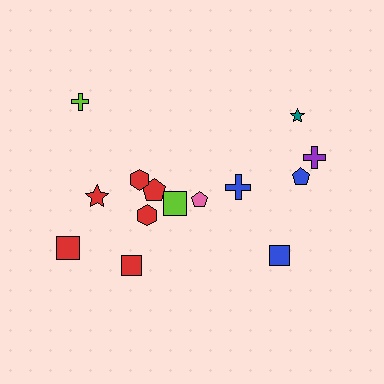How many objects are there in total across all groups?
There are 14 objects.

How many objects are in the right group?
There are 6 objects.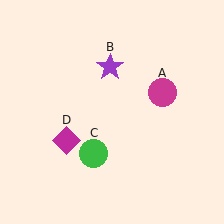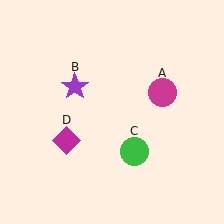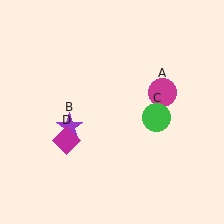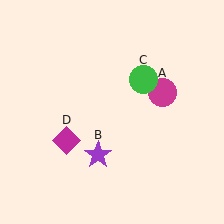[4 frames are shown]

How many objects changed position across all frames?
2 objects changed position: purple star (object B), green circle (object C).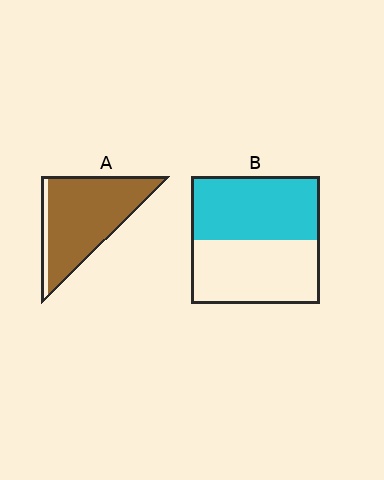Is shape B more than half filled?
Roughly half.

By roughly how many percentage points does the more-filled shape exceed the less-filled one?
By roughly 40 percentage points (A over B).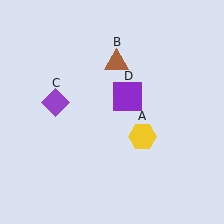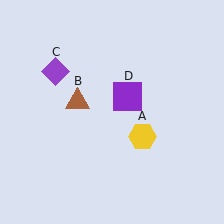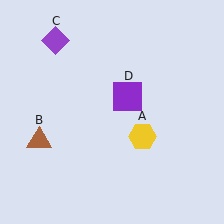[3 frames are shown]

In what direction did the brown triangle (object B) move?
The brown triangle (object B) moved down and to the left.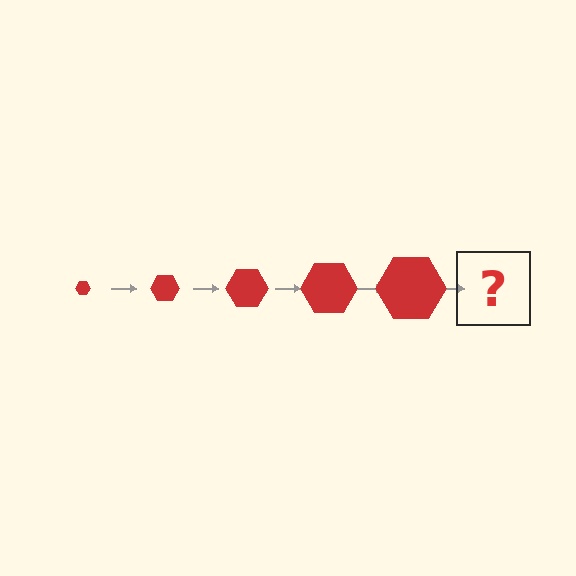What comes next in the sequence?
The next element should be a red hexagon, larger than the previous one.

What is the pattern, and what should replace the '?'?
The pattern is that the hexagon gets progressively larger each step. The '?' should be a red hexagon, larger than the previous one.